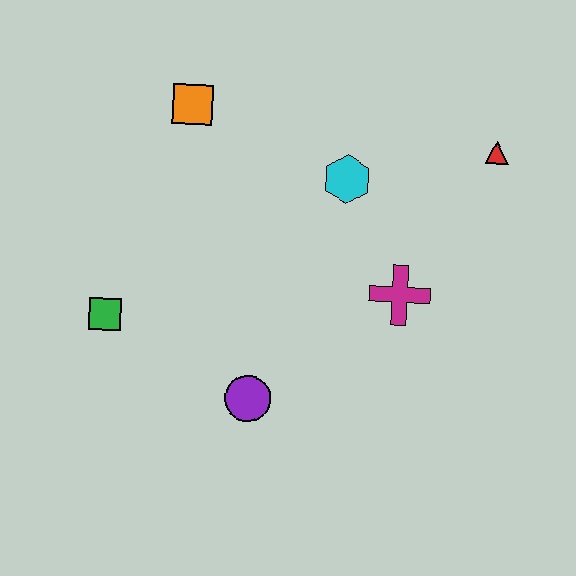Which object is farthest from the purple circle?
The red triangle is farthest from the purple circle.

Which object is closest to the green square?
The purple circle is closest to the green square.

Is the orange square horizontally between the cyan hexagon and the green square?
Yes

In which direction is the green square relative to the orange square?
The green square is below the orange square.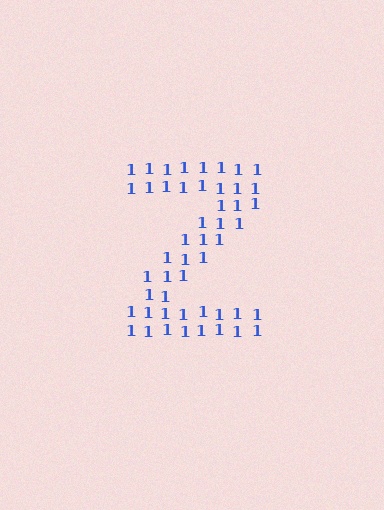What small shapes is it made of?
It is made of small digit 1's.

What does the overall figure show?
The overall figure shows the letter Z.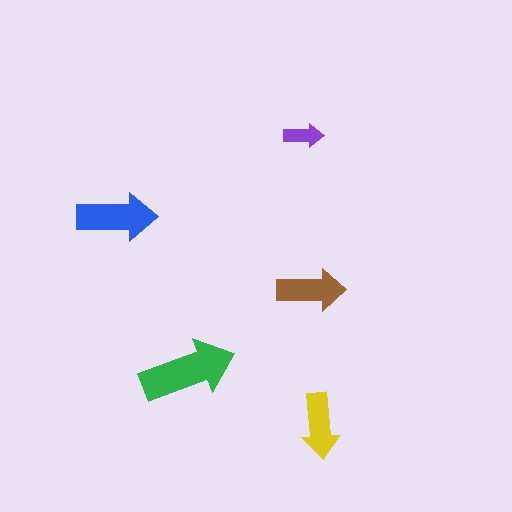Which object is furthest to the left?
The blue arrow is leftmost.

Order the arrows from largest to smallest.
the green one, the blue one, the brown one, the yellow one, the purple one.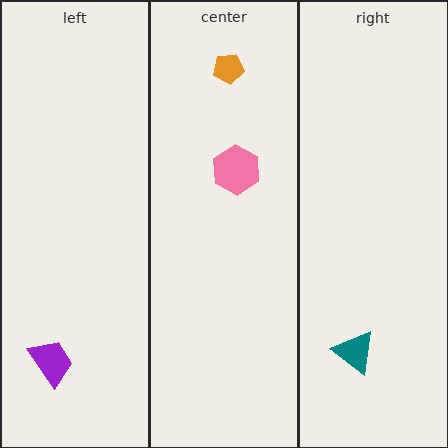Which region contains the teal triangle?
The right region.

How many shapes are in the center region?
2.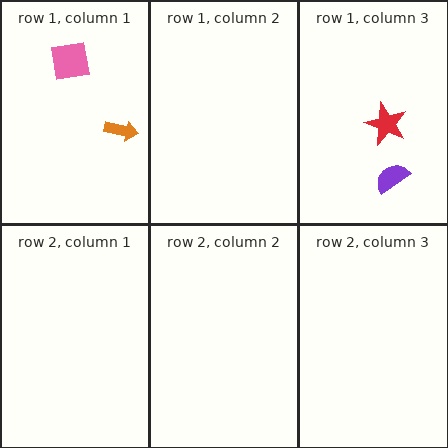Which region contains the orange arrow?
The row 1, column 1 region.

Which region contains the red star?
The row 1, column 3 region.